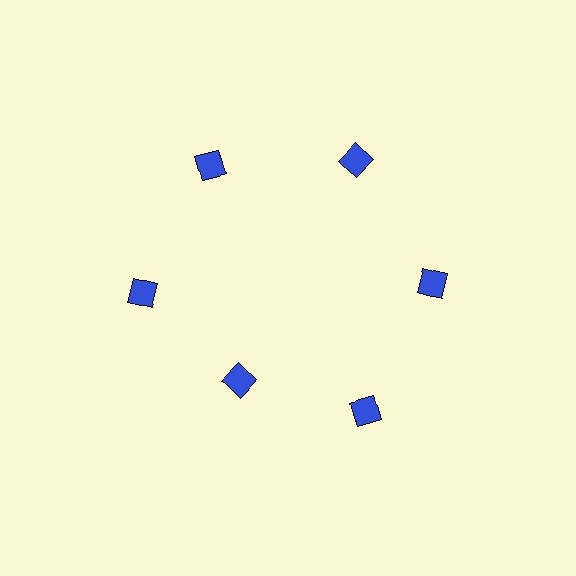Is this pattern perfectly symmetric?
No. The 6 blue diamonds are arranged in a ring, but one element near the 7 o'clock position is pulled inward toward the center, breaking the 6-fold rotational symmetry.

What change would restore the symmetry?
The symmetry would be restored by moving it outward, back onto the ring so that all 6 diamonds sit at equal angles and equal distance from the center.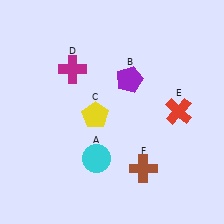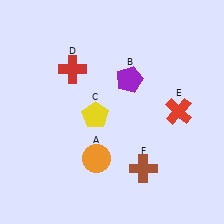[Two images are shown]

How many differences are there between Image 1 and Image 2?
There are 2 differences between the two images.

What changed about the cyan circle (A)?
In Image 1, A is cyan. In Image 2, it changed to orange.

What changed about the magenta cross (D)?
In Image 1, D is magenta. In Image 2, it changed to red.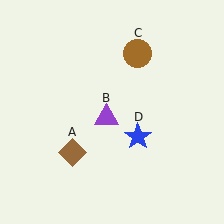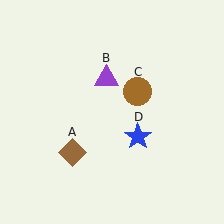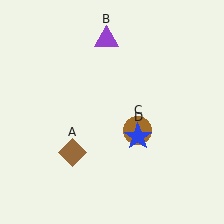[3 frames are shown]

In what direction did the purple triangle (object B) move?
The purple triangle (object B) moved up.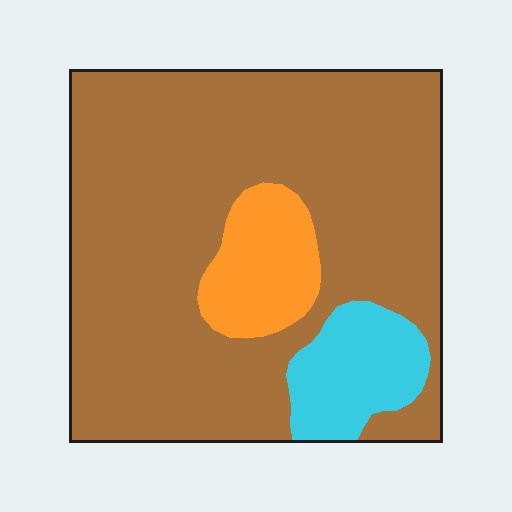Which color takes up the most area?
Brown, at roughly 80%.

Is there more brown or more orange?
Brown.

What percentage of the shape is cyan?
Cyan covers about 10% of the shape.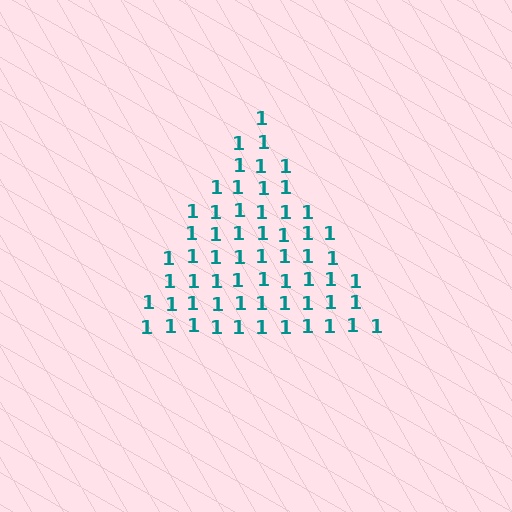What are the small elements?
The small elements are digit 1's.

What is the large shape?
The large shape is a triangle.